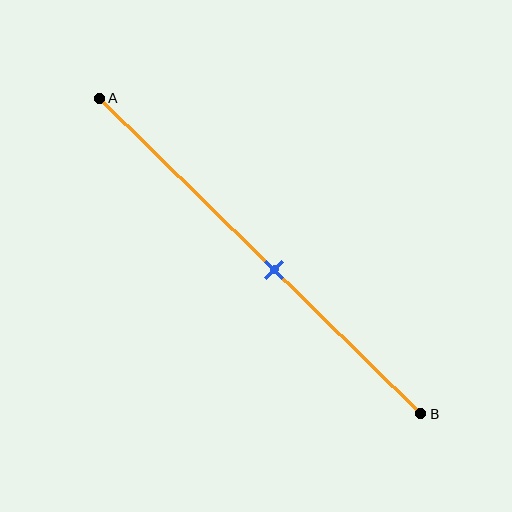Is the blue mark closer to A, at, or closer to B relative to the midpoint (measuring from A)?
The blue mark is closer to point B than the midpoint of segment AB.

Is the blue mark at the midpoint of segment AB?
No, the mark is at about 55% from A, not at the 50% midpoint.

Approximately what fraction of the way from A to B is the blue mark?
The blue mark is approximately 55% of the way from A to B.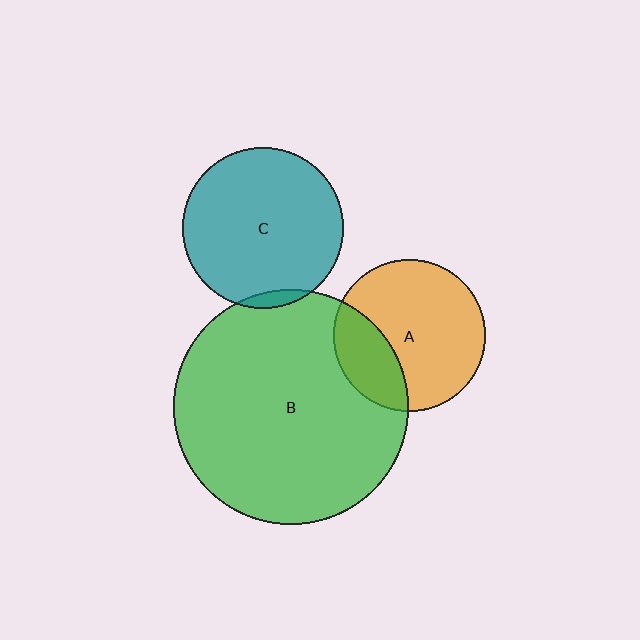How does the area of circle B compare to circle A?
Approximately 2.4 times.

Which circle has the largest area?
Circle B (green).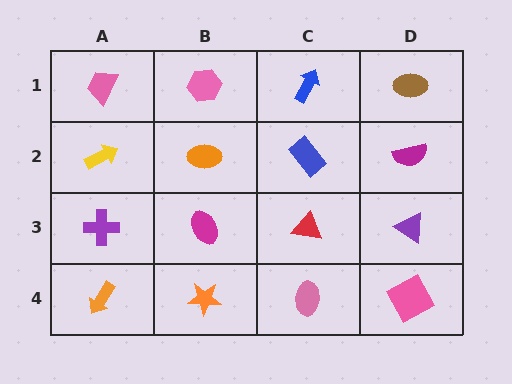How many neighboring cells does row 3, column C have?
4.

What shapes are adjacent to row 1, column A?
A yellow arrow (row 2, column A), a pink hexagon (row 1, column B).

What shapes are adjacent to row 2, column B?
A pink hexagon (row 1, column B), a magenta ellipse (row 3, column B), a yellow arrow (row 2, column A), a blue rectangle (row 2, column C).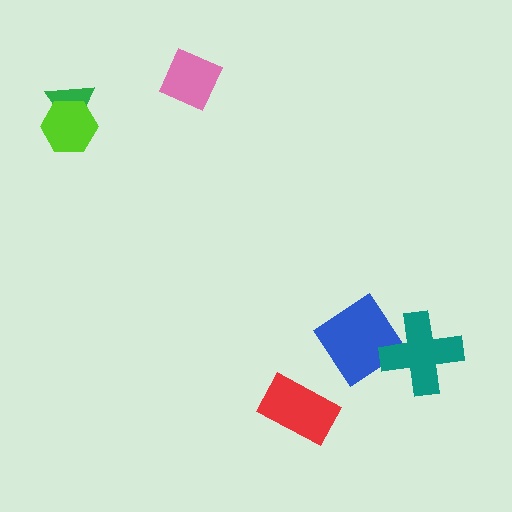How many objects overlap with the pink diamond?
0 objects overlap with the pink diamond.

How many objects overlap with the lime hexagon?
1 object overlaps with the lime hexagon.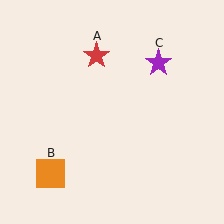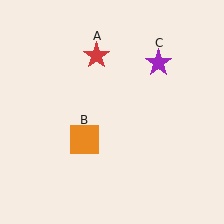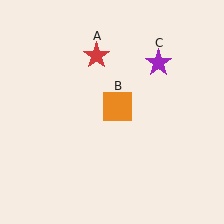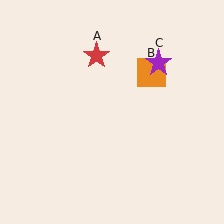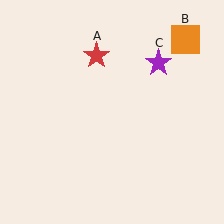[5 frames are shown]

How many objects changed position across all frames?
1 object changed position: orange square (object B).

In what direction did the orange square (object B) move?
The orange square (object B) moved up and to the right.